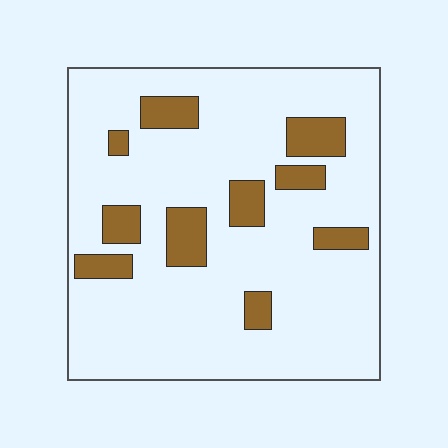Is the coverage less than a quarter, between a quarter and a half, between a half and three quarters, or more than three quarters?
Less than a quarter.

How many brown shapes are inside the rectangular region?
10.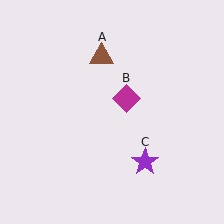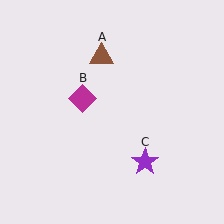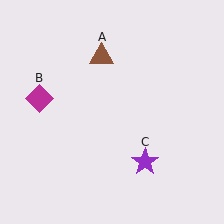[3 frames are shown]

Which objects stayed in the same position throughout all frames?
Brown triangle (object A) and purple star (object C) remained stationary.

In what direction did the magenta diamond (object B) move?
The magenta diamond (object B) moved left.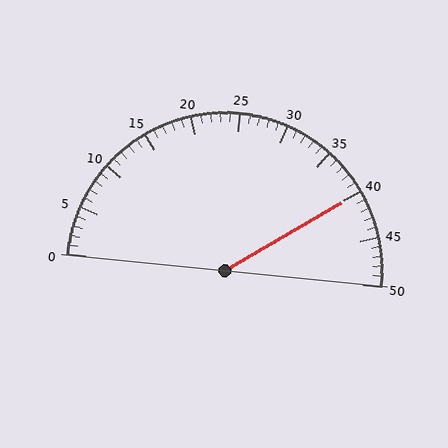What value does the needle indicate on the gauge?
The needle indicates approximately 40.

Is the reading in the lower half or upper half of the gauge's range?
The reading is in the upper half of the range (0 to 50).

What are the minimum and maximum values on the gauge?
The gauge ranges from 0 to 50.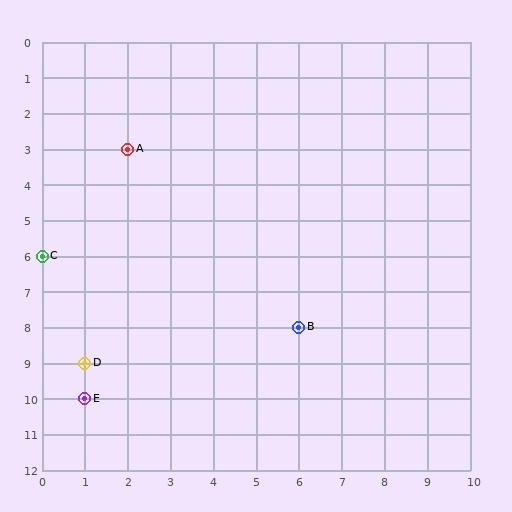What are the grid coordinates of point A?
Point A is at grid coordinates (2, 3).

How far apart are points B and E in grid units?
Points B and E are 5 columns and 2 rows apart (about 5.4 grid units diagonally).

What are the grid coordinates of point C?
Point C is at grid coordinates (0, 6).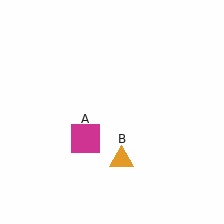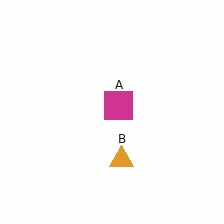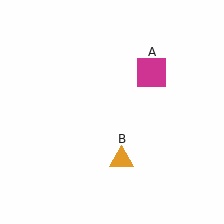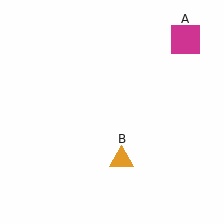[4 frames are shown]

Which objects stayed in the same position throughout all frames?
Orange triangle (object B) remained stationary.